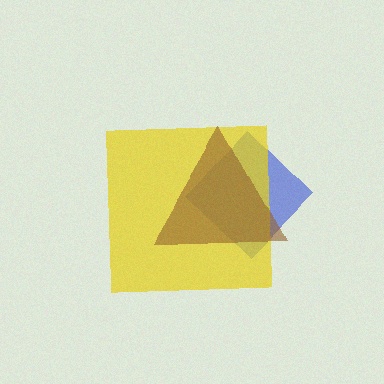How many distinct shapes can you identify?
There are 3 distinct shapes: a blue diamond, a yellow square, a brown triangle.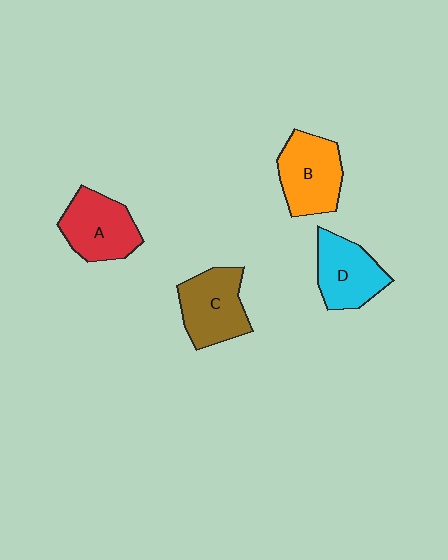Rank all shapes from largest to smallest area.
From largest to smallest: B (orange), C (brown), A (red), D (cyan).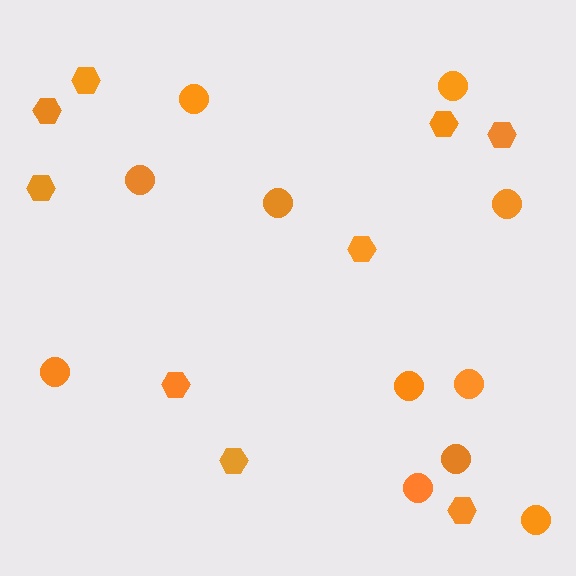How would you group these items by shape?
There are 2 groups: one group of circles (11) and one group of hexagons (9).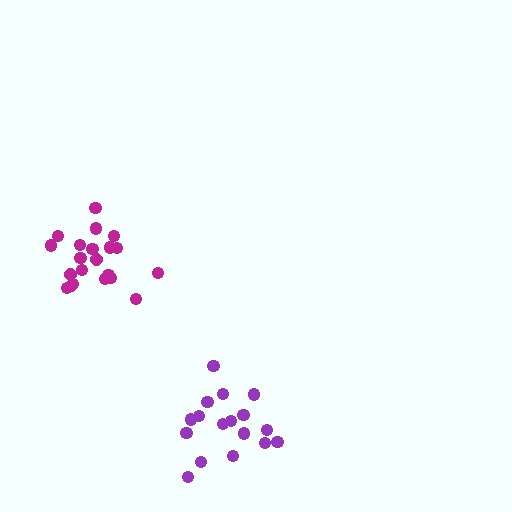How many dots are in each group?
Group 1: 21 dots, Group 2: 17 dots (38 total).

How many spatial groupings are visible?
There are 2 spatial groupings.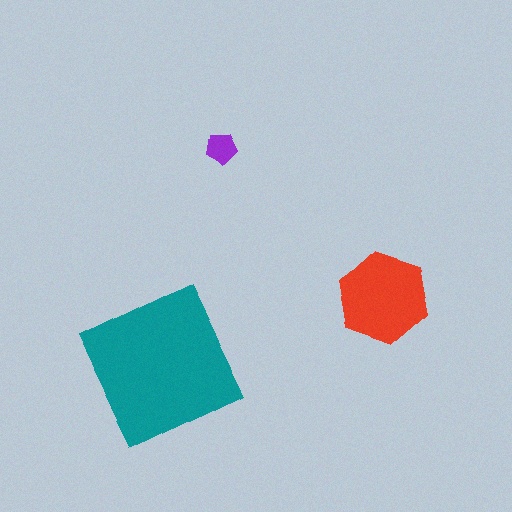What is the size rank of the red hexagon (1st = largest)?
2nd.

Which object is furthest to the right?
The red hexagon is rightmost.